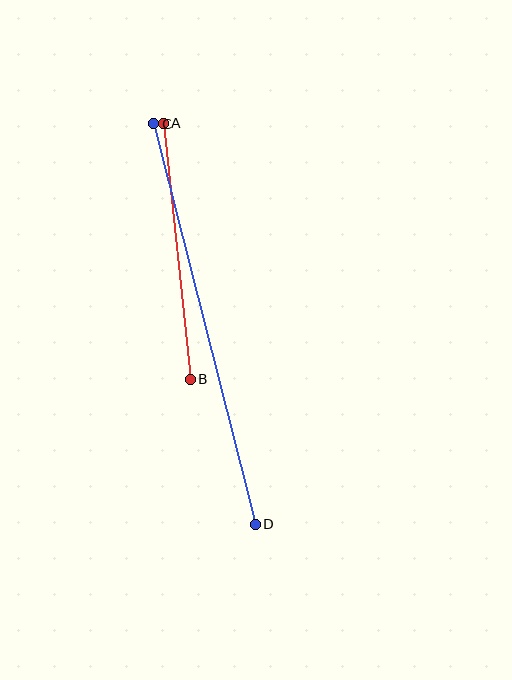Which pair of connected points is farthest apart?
Points C and D are farthest apart.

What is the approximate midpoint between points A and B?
The midpoint is at approximately (177, 251) pixels.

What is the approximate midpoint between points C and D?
The midpoint is at approximately (204, 324) pixels.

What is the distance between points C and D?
The distance is approximately 413 pixels.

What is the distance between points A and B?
The distance is approximately 258 pixels.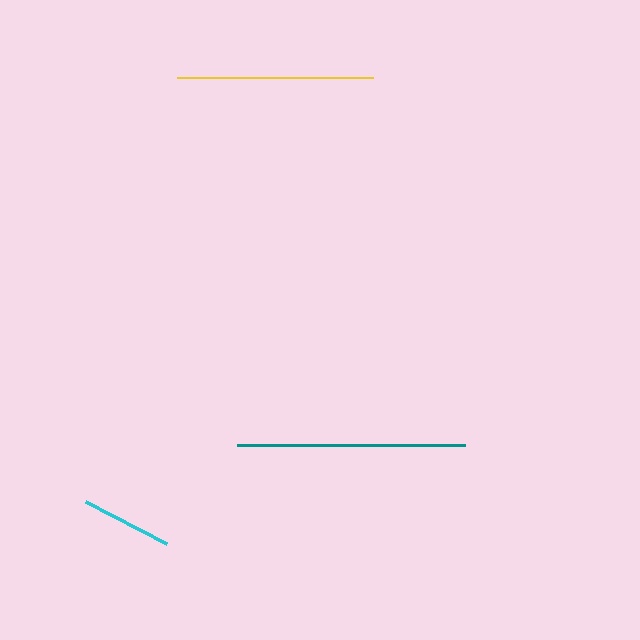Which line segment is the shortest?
The cyan line is the shortest at approximately 91 pixels.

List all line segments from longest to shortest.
From longest to shortest: teal, yellow, cyan.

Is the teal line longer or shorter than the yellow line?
The teal line is longer than the yellow line.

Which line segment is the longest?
The teal line is the longest at approximately 228 pixels.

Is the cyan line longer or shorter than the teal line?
The teal line is longer than the cyan line.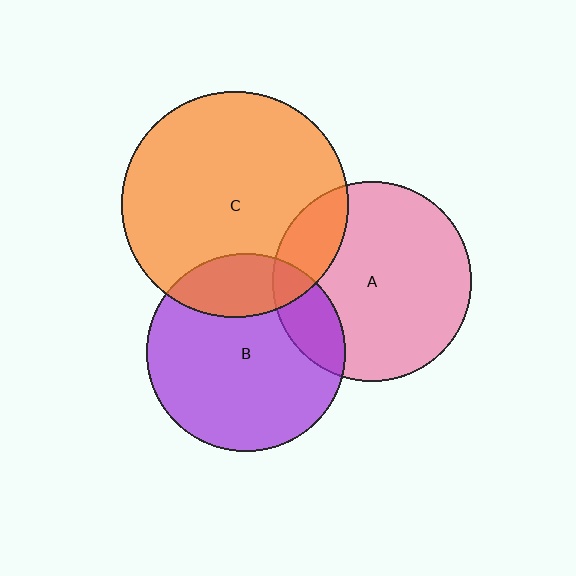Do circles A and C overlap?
Yes.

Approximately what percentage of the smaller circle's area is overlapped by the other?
Approximately 20%.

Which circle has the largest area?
Circle C (orange).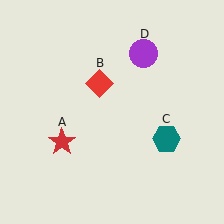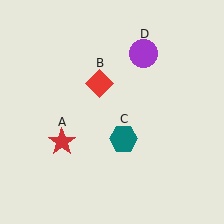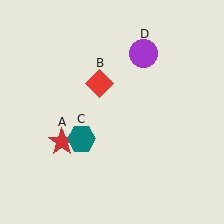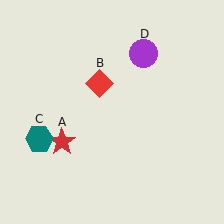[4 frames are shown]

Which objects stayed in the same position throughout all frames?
Red star (object A) and red diamond (object B) and purple circle (object D) remained stationary.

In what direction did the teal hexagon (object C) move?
The teal hexagon (object C) moved left.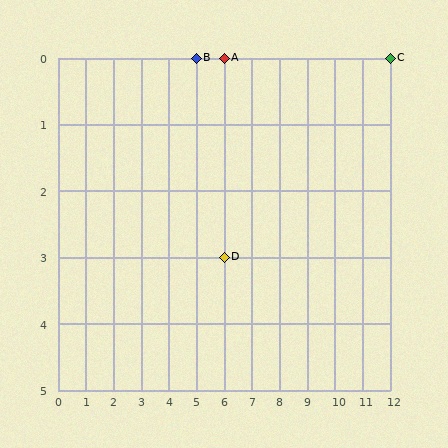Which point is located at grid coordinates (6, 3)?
Point D is at (6, 3).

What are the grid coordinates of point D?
Point D is at grid coordinates (6, 3).